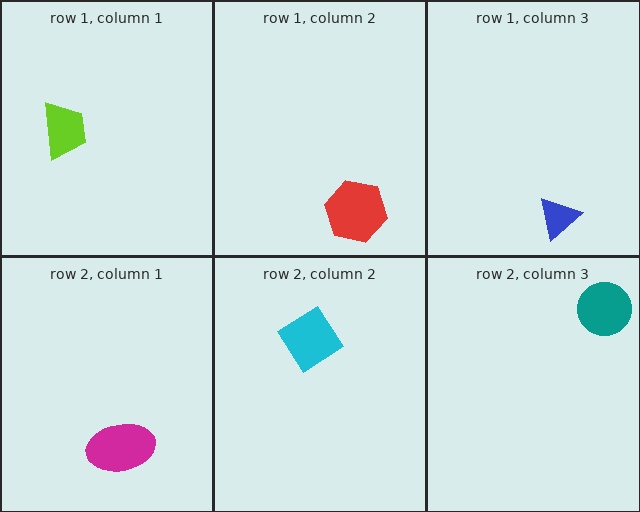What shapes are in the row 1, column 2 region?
The red hexagon.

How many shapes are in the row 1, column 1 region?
1.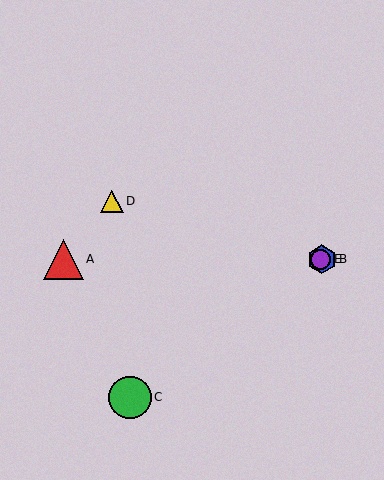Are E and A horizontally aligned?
Yes, both are at y≈259.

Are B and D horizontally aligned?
No, B is at y≈259 and D is at y≈201.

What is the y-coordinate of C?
Object C is at y≈397.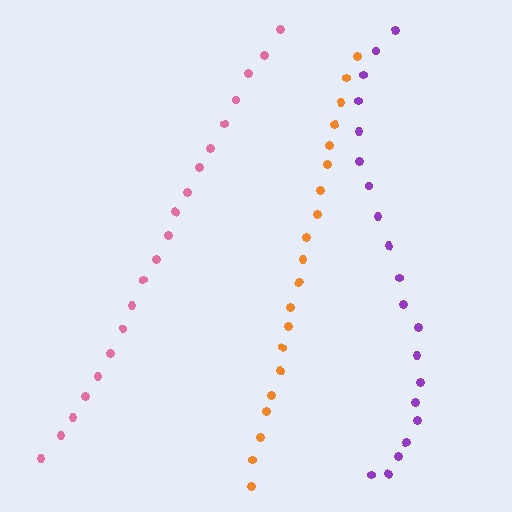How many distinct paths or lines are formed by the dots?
There are 3 distinct paths.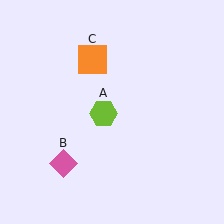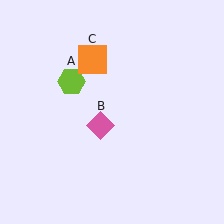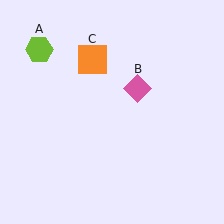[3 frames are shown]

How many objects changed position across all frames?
2 objects changed position: lime hexagon (object A), pink diamond (object B).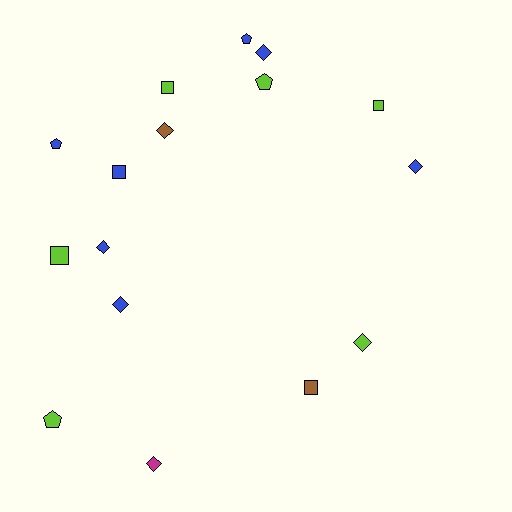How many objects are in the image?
There are 16 objects.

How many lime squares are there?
There are 3 lime squares.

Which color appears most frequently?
Blue, with 7 objects.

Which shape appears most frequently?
Diamond, with 7 objects.